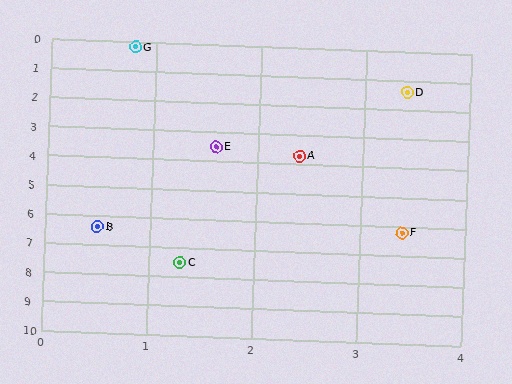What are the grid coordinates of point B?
Point B is at approximately (0.5, 6.4).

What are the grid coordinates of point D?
Point D is at approximately (3.4, 1.4).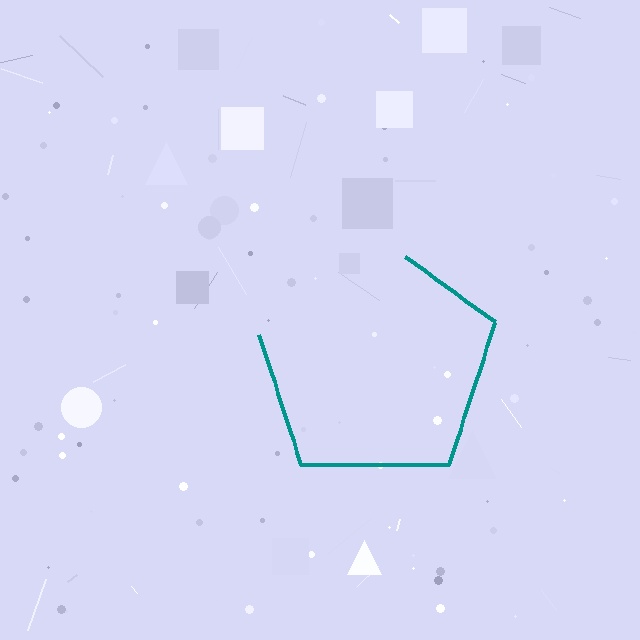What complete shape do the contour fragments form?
The contour fragments form a pentagon.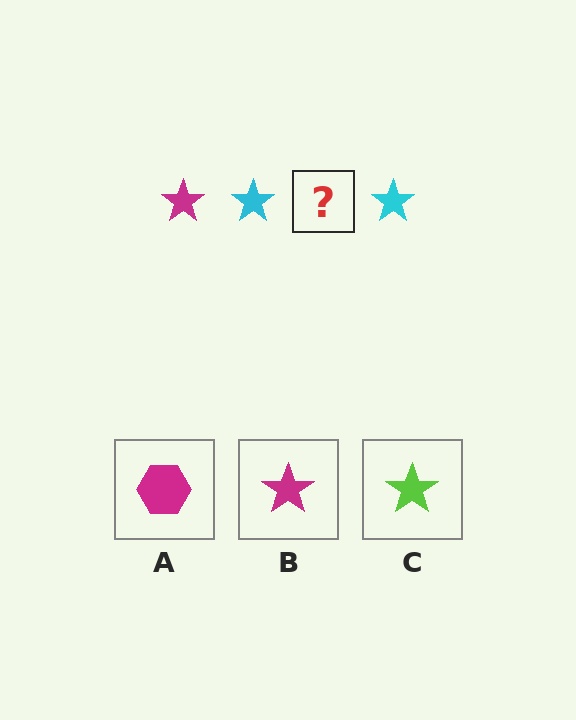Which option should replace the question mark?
Option B.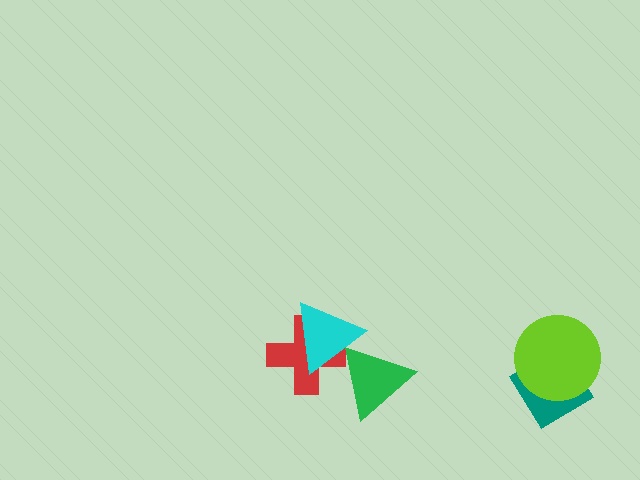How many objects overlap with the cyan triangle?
2 objects overlap with the cyan triangle.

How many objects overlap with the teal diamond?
1 object overlaps with the teal diamond.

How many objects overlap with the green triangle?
2 objects overlap with the green triangle.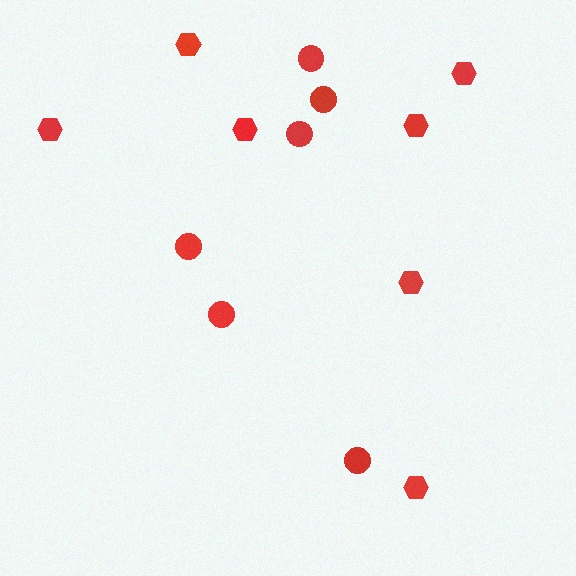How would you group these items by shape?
There are 2 groups: one group of hexagons (7) and one group of circles (6).